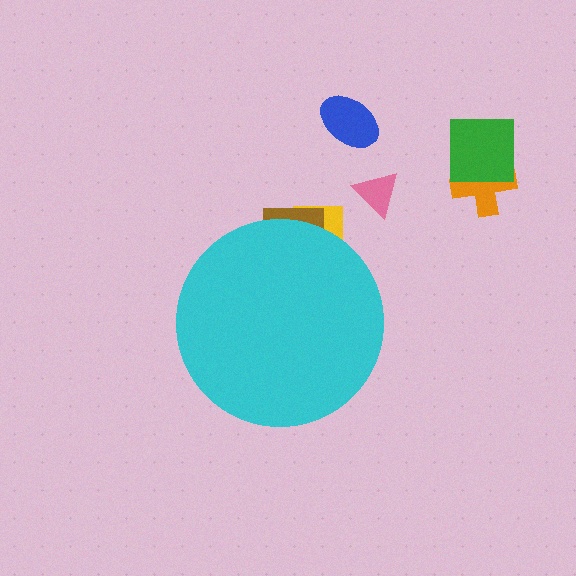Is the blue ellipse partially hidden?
No, the blue ellipse is fully visible.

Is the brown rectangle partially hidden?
Yes, the brown rectangle is partially hidden behind the cyan circle.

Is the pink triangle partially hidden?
No, the pink triangle is fully visible.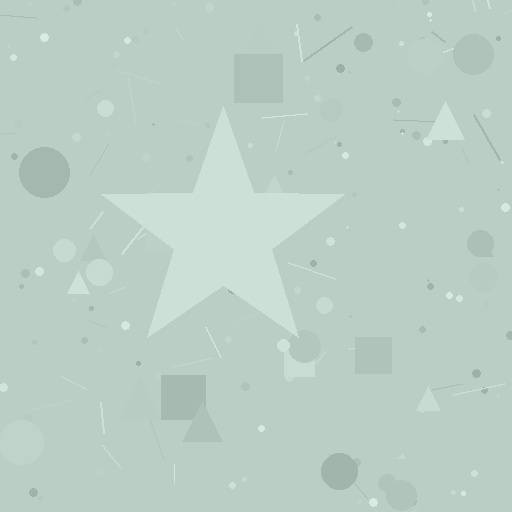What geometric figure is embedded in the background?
A star is embedded in the background.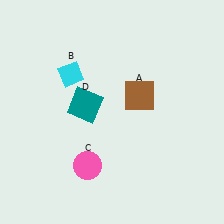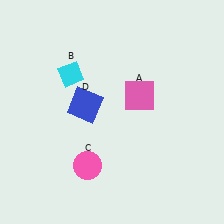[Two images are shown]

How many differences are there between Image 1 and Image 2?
There are 2 differences between the two images.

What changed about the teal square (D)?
In Image 1, D is teal. In Image 2, it changed to blue.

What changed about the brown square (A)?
In Image 1, A is brown. In Image 2, it changed to pink.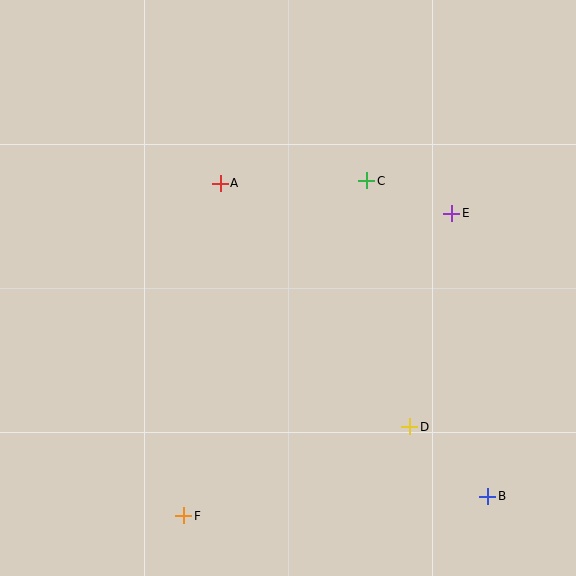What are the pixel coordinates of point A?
Point A is at (220, 183).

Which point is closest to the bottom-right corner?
Point B is closest to the bottom-right corner.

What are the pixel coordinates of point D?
Point D is at (410, 427).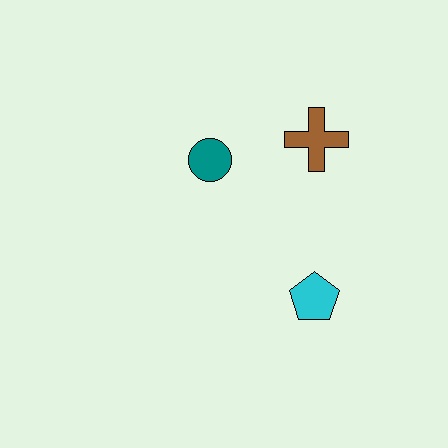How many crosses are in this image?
There is 1 cross.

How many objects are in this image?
There are 3 objects.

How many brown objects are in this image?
There is 1 brown object.